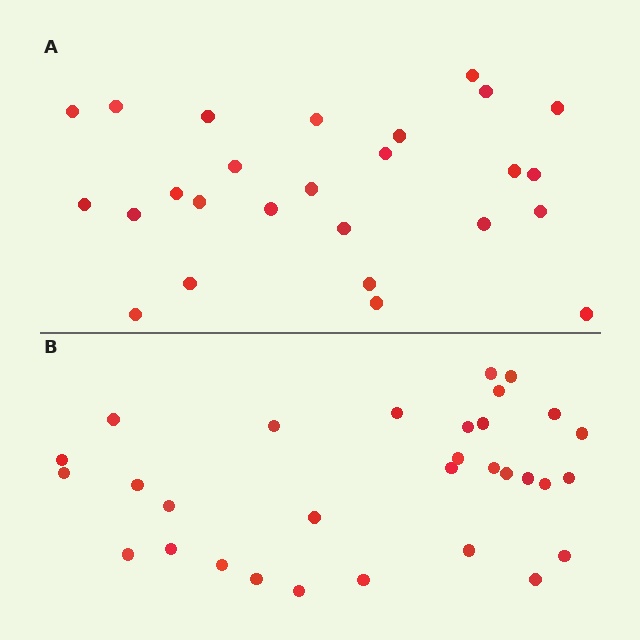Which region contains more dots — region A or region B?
Region B (the bottom region) has more dots.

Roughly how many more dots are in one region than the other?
Region B has about 5 more dots than region A.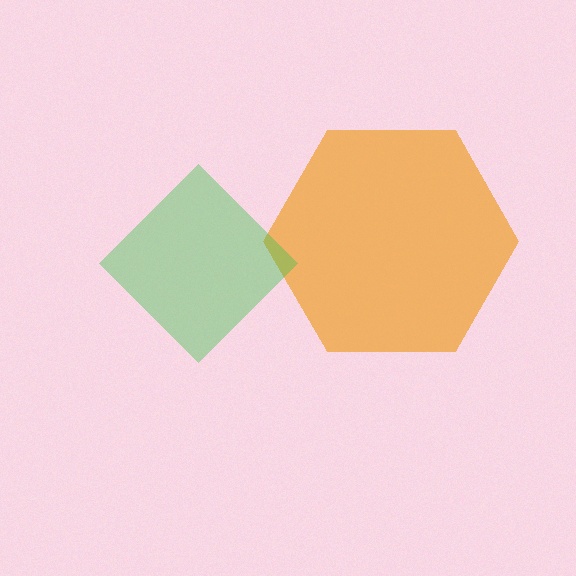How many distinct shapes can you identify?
There are 2 distinct shapes: an orange hexagon, a green diamond.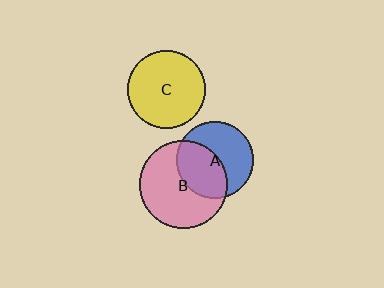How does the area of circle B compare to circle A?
Approximately 1.3 times.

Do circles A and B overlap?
Yes.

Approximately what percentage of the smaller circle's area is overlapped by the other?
Approximately 45%.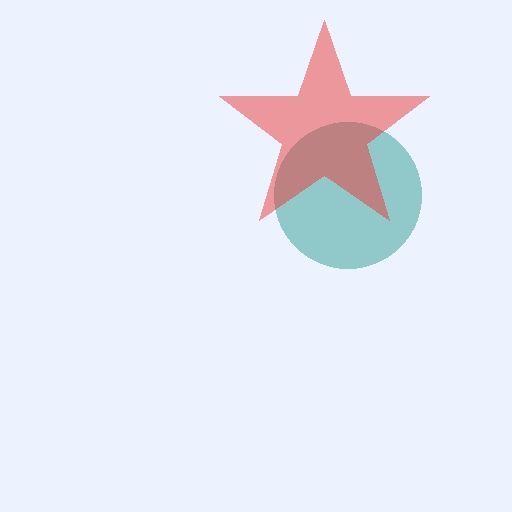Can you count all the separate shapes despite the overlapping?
Yes, there are 2 separate shapes.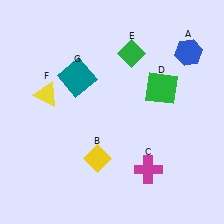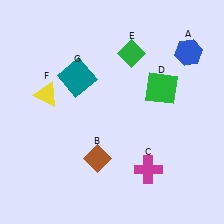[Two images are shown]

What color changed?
The diamond (B) changed from yellow in Image 1 to brown in Image 2.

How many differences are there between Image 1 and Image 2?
There is 1 difference between the two images.